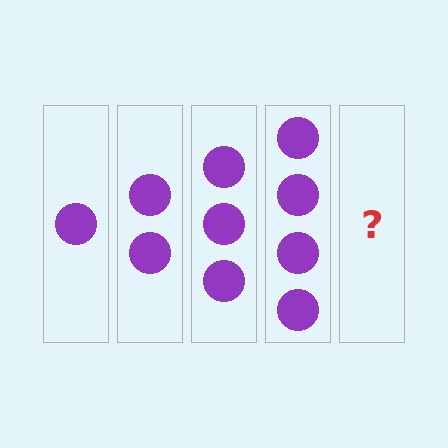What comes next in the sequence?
The next element should be 5 circles.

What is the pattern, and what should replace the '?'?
The pattern is that each step adds one more circle. The '?' should be 5 circles.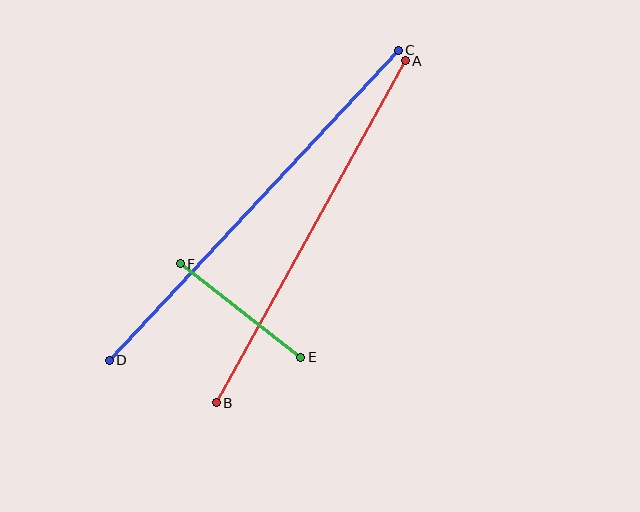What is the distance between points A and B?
The distance is approximately 391 pixels.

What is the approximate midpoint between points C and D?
The midpoint is at approximately (254, 205) pixels.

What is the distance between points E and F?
The distance is approximately 152 pixels.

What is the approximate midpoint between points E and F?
The midpoint is at approximately (240, 310) pixels.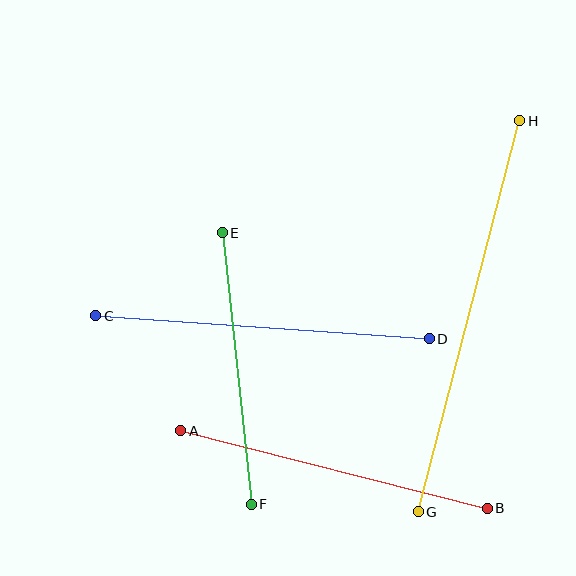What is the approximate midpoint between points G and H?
The midpoint is at approximately (469, 316) pixels.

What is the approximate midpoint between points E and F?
The midpoint is at approximately (237, 368) pixels.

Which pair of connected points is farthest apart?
Points G and H are farthest apart.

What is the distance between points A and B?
The distance is approximately 317 pixels.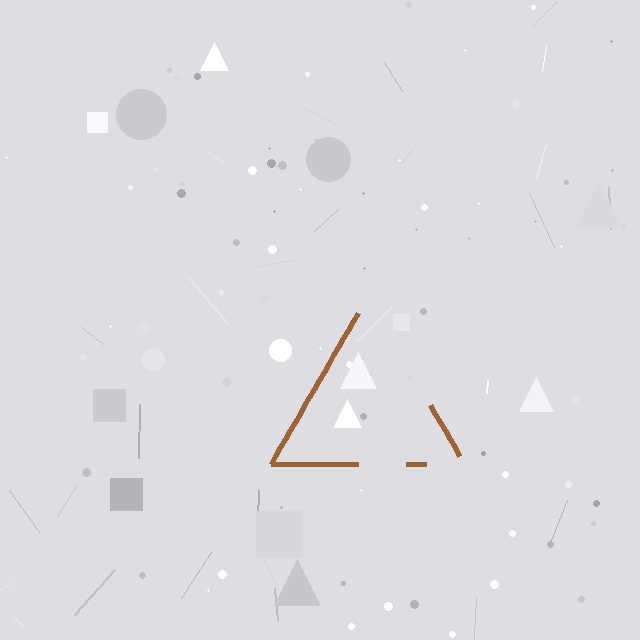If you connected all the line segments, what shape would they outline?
They would outline a triangle.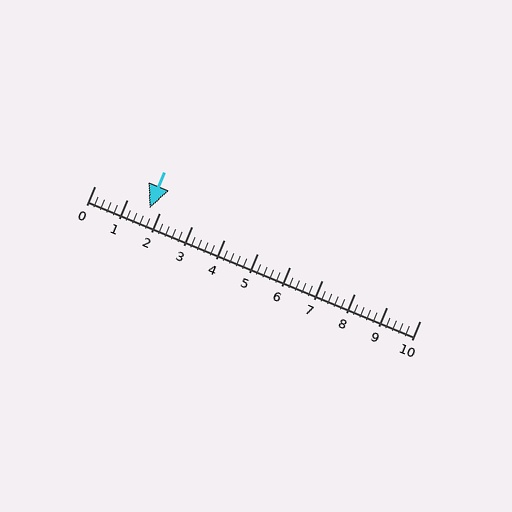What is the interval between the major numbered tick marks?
The major tick marks are spaced 1 units apart.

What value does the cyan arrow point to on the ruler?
The cyan arrow points to approximately 1.7.